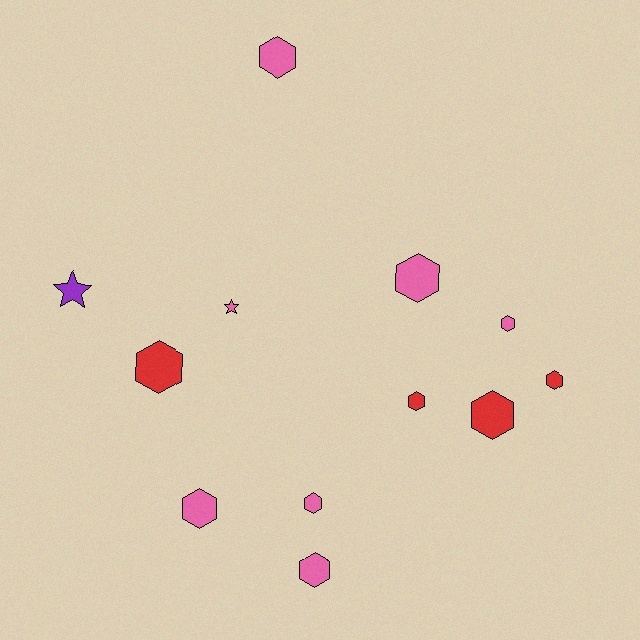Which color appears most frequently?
Pink, with 7 objects.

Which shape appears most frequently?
Hexagon, with 10 objects.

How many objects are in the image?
There are 12 objects.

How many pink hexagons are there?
There are 6 pink hexagons.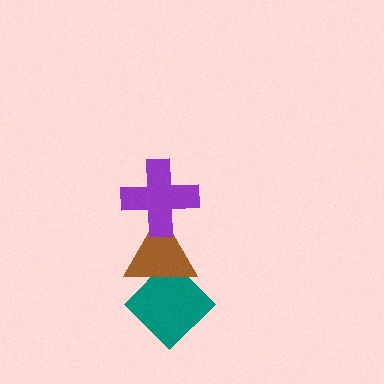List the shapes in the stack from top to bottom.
From top to bottom: the purple cross, the brown triangle, the teal diamond.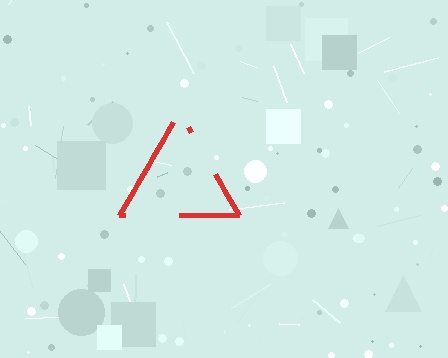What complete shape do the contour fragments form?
The contour fragments form a triangle.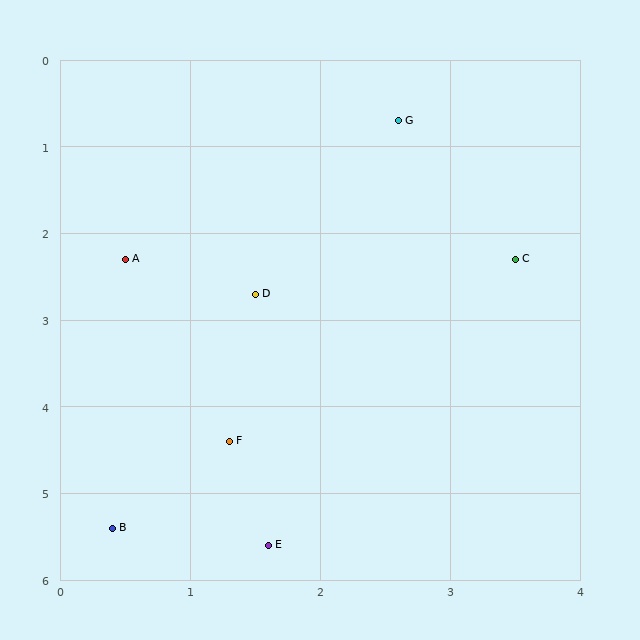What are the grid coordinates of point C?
Point C is at approximately (3.5, 2.3).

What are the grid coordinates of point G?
Point G is at approximately (2.6, 0.7).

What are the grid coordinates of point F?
Point F is at approximately (1.3, 4.4).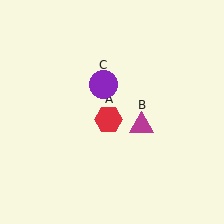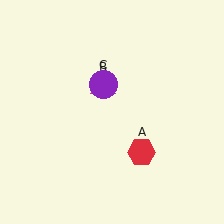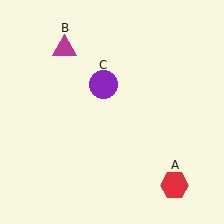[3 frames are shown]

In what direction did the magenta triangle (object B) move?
The magenta triangle (object B) moved up and to the left.